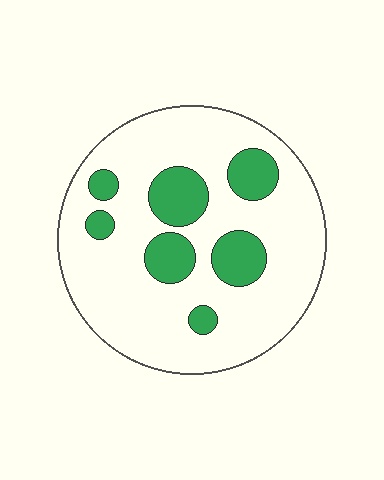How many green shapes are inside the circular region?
7.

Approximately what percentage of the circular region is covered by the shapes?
Approximately 20%.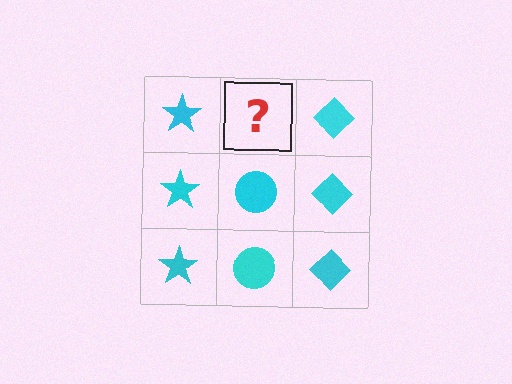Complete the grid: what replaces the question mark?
The question mark should be replaced with a cyan circle.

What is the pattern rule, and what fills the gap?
The rule is that each column has a consistent shape. The gap should be filled with a cyan circle.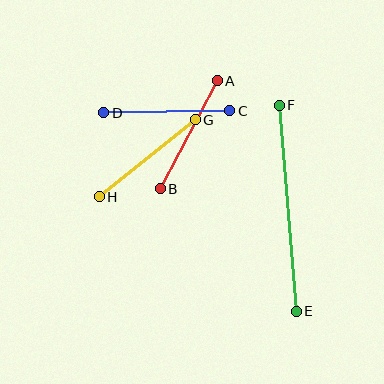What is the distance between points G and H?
The distance is approximately 123 pixels.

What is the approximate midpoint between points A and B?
The midpoint is at approximately (189, 135) pixels.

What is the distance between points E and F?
The distance is approximately 207 pixels.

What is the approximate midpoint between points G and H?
The midpoint is at approximately (147, 158) pixels.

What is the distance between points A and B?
The distance is approximately 122 pixels.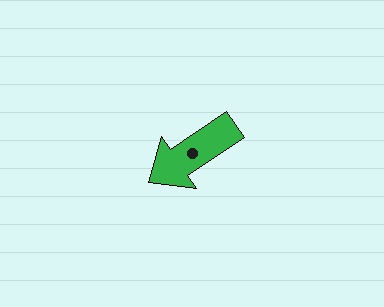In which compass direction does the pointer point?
Southwest.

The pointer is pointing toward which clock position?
Roughly 8 o'clock.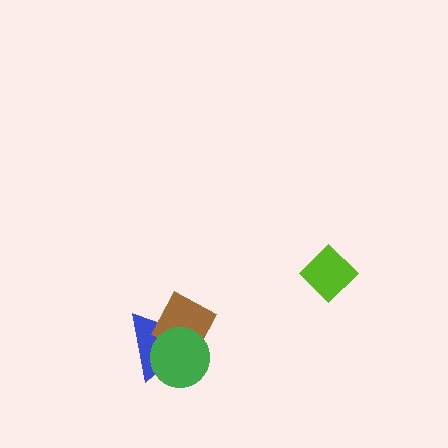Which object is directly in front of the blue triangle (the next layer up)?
The brown diamond is directly in front of the blue triangle.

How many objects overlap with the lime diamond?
0 objects overlap with the lime diamond.